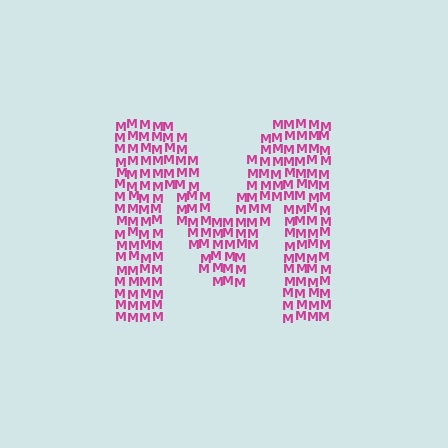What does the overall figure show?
The overall figure shows the letter M.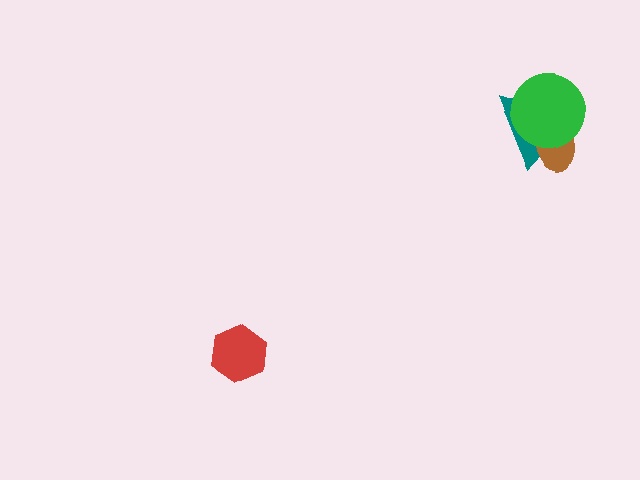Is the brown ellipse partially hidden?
Yes, it is partially covered by another shape.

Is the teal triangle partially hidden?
Yes, it is partially covered by another shape.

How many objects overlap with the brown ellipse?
2 objects overlap with the brown ellipse.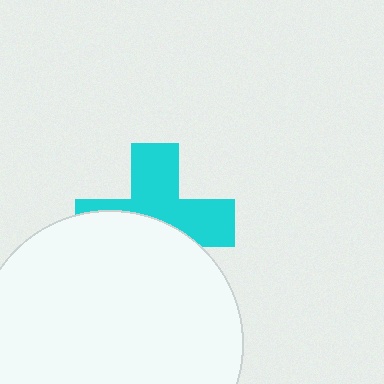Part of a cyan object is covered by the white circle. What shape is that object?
It is a cross.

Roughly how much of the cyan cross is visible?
About half of it is visible (roughly 52%).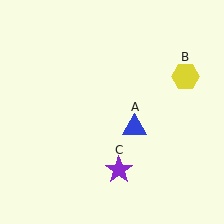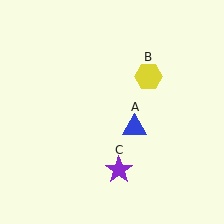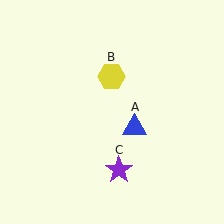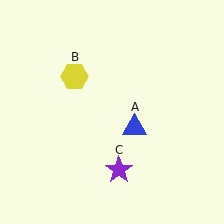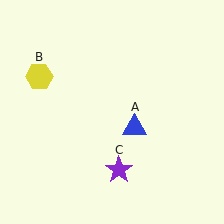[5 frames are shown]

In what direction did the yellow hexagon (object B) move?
The yellow hexagon (object B) moved left.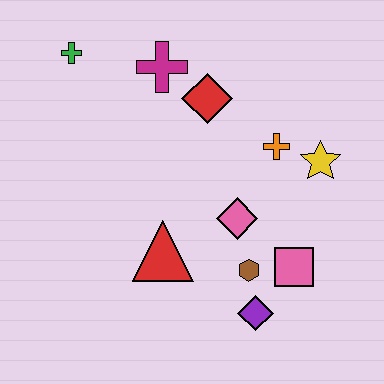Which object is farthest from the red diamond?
The purple diamond is farthest from the red diamond.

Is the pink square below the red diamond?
Yes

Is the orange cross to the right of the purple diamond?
Yes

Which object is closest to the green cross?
The magenta cross is closest to the green cross.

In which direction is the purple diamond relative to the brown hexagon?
The purple diamond is below the brown hexagon.